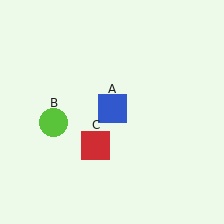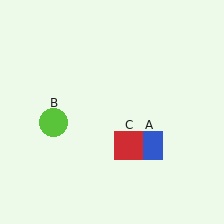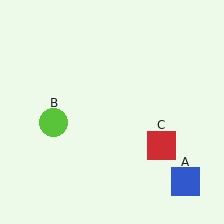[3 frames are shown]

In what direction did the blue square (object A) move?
The blue square (object A) moved down and to the right.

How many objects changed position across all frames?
2 objects changed position: blue square (object A), red square (object C).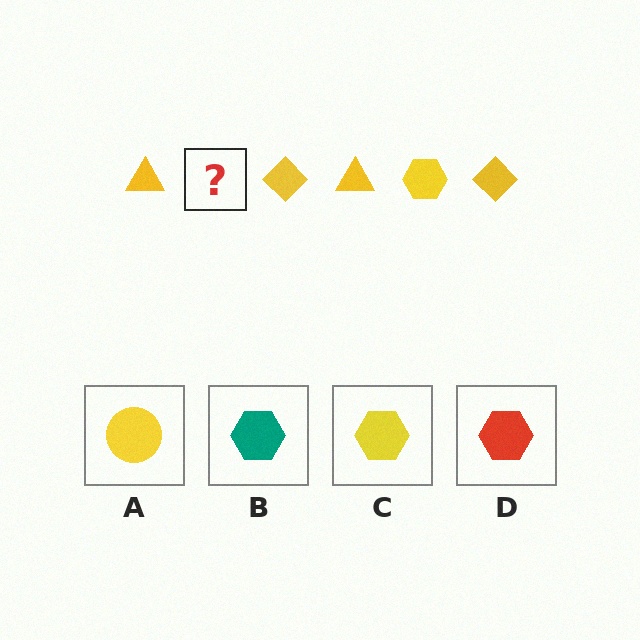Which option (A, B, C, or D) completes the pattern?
C.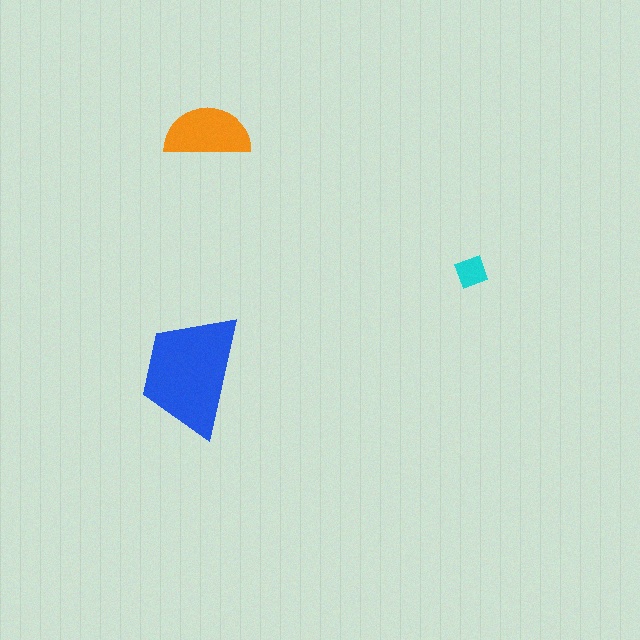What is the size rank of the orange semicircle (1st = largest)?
2nd.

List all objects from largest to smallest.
The blue trapezoid, the orange semicircle, the cyan diamond.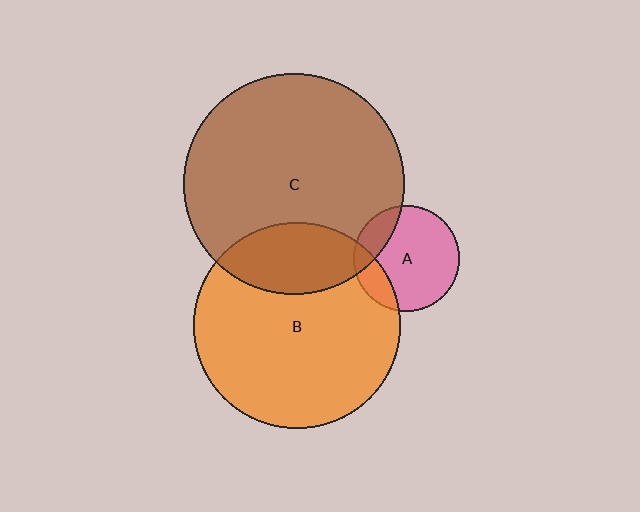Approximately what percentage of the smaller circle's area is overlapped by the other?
Approximately 20%.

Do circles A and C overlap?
Yes.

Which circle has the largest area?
Circle C (brown).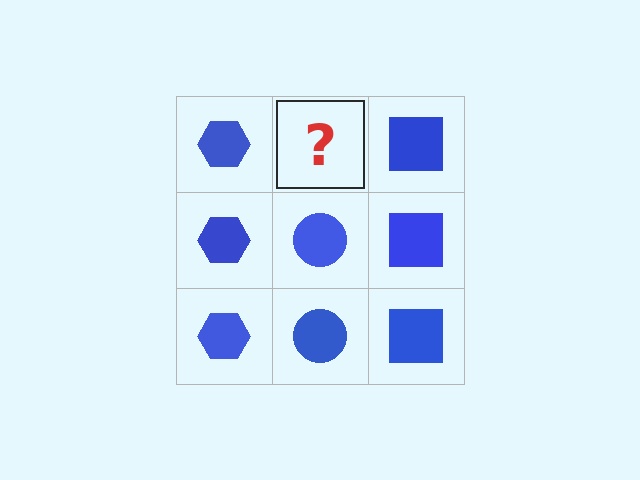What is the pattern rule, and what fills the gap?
The rule is that each column has a consistent shape. The gap should be filled with a blue circle.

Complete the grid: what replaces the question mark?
The question mark should be replaced with a blue circle.